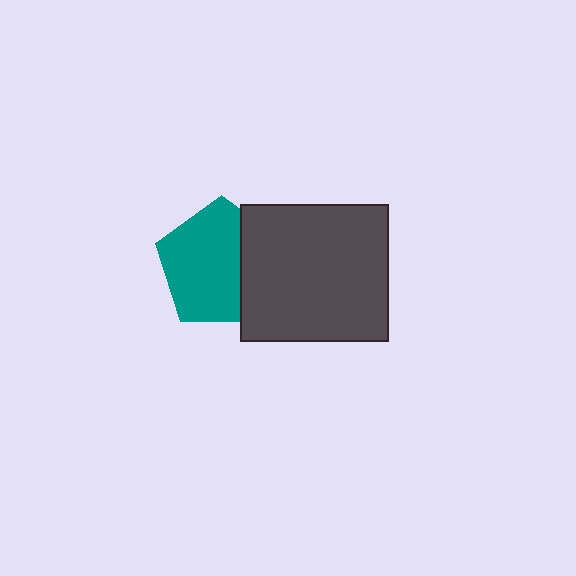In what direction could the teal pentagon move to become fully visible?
The teal pentagon could move left. That would shift it out from behind the dark gray rectangle entirely.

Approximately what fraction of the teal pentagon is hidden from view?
Roughly 31% of the teal pentagon is hidden behind the dark gray rectangle.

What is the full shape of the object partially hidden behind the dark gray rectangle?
The partially hidden object is a teal pentagon.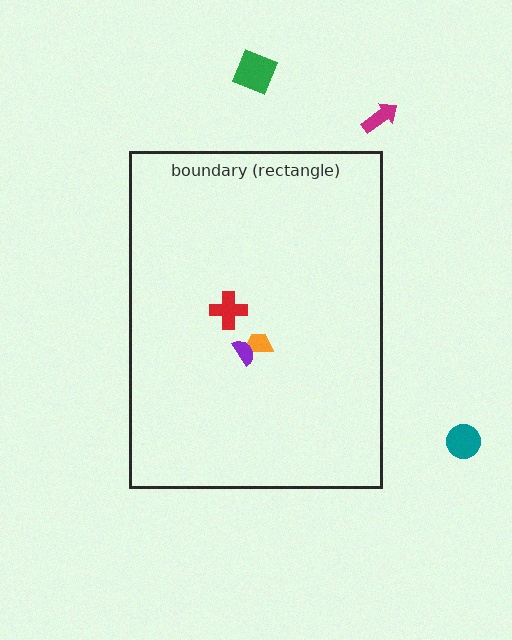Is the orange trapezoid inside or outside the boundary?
Inside.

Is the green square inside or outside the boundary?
Outside.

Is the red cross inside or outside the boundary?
Inside.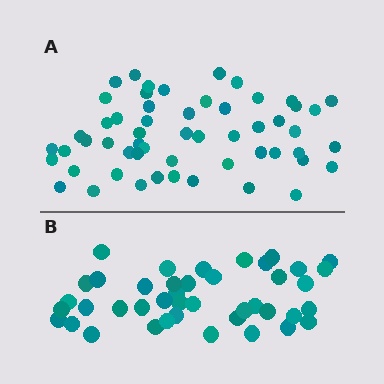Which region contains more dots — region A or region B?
Region A (the top region) has more dots.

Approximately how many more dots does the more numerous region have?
Region A has approximately 15 more dots than region B.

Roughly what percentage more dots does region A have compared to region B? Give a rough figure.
About 30% more.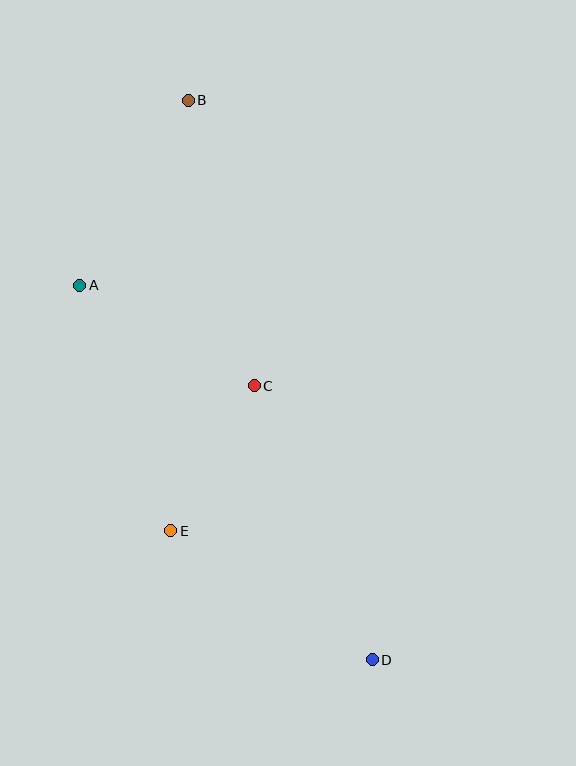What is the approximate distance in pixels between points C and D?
The distance between C and D is approximately 298 pixels.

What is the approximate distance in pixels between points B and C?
The distance between B and C is approximately 293 pixels.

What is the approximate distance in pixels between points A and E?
The distance between A and E is approximately 262 pixels.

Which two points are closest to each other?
Points C and E are closest to each other.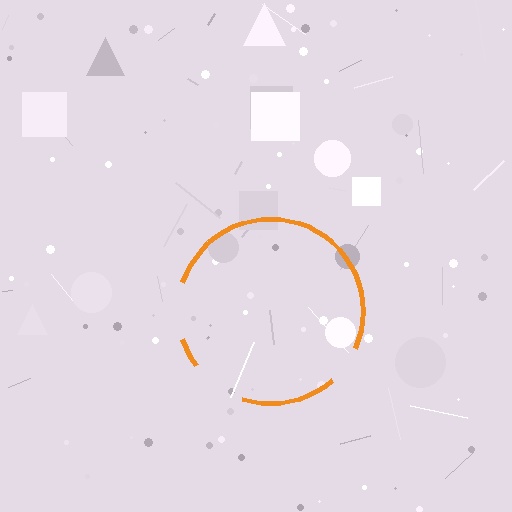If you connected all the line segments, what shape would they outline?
They would outline a circle.